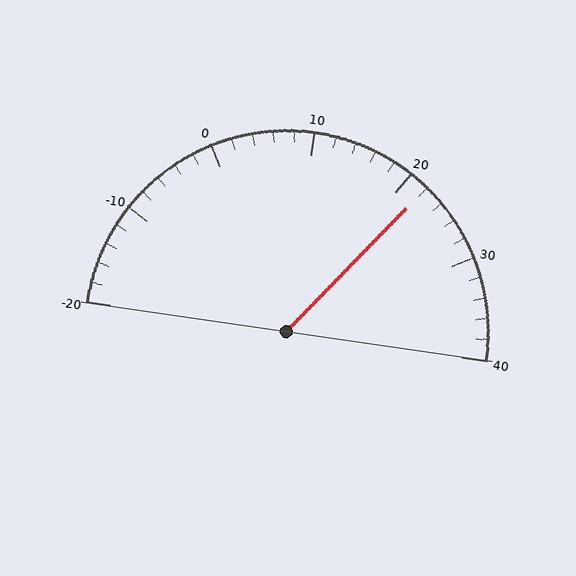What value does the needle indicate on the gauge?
The needle indicates approximately 22.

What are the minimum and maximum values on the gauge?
The gauge ranges from -20 to 40.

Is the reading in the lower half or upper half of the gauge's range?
The reading is in the upper half of the range (-20 to 40).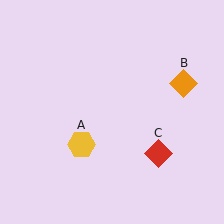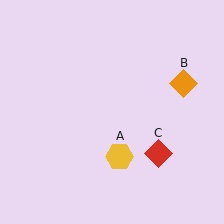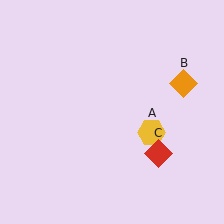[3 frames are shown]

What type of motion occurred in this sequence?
The yellow hexagon (object A) rotated counterclockwise around the center of the scene.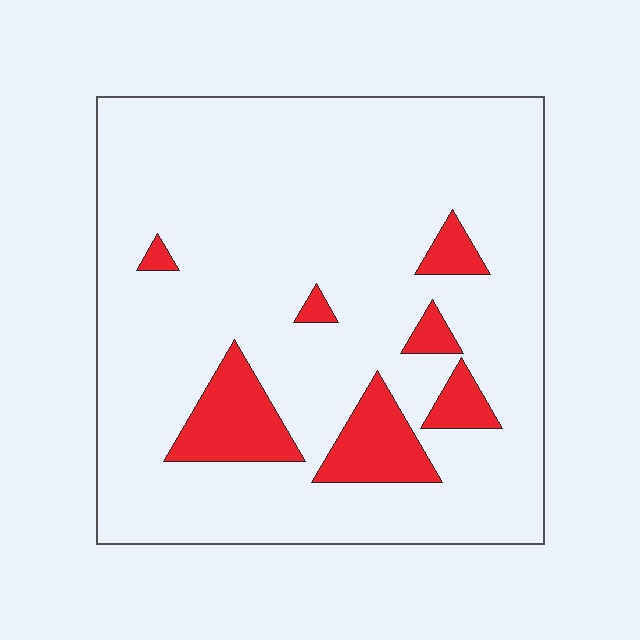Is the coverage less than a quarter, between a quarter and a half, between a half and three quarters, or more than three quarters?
Less than a quarter.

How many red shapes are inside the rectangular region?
7.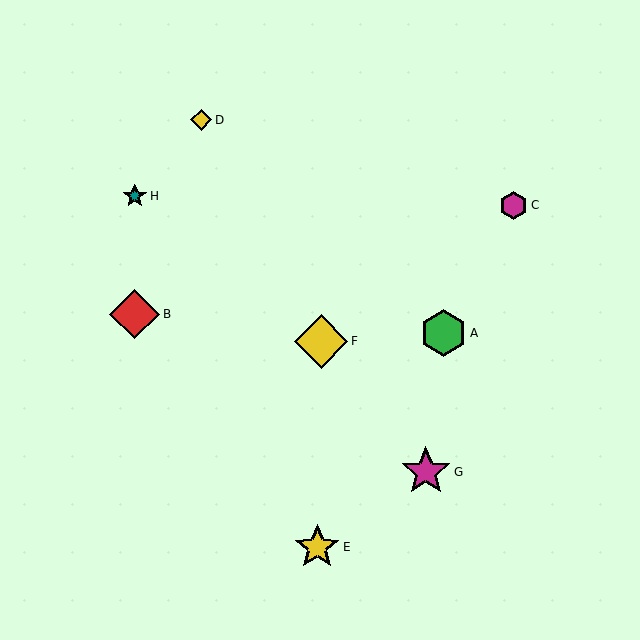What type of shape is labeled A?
Shape A is a green hexagon.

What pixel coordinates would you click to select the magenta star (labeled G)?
Click at (426, 472) to select the magenta star G.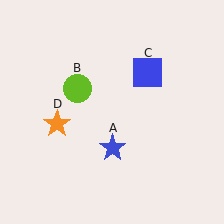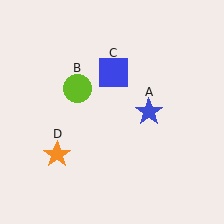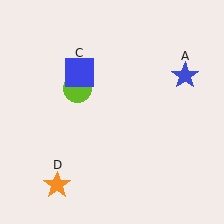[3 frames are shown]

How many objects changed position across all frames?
3 objects changed position: blue star (object A), blue square (object C), orange star (object D).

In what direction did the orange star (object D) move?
The orange star (object D) moved down.